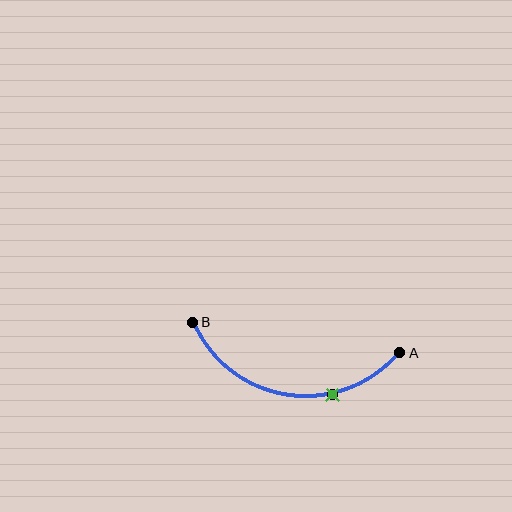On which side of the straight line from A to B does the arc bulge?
The arc bulges below the straight line connecting A and B.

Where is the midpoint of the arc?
The arc midpoint is the point on the curve farthest from the straight line joining A and B. It sits below that line.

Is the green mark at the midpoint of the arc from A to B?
No. The green mark lies on the arc but is closer to endpoint A. The arc midpoint would be at the point on the curve equidistant along the arc from both A and B.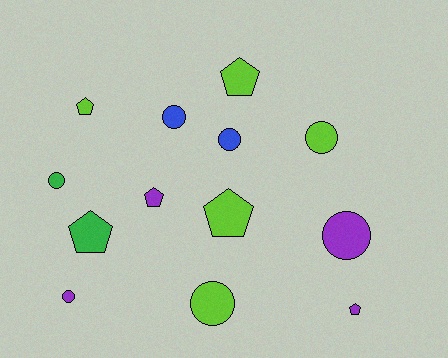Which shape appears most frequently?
Circle, with 7 objects.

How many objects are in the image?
There are 13 objects.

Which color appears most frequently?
Lime, with 5 objects.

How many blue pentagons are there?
There are no blue pentagons.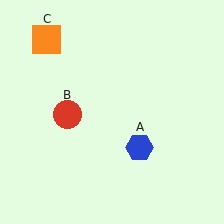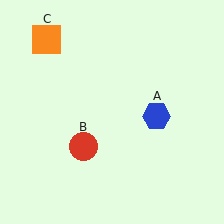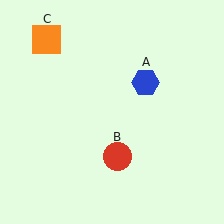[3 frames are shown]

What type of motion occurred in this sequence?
The blue hexagon (object A), red circle (object B) rotated counterclockwise around the center of the scene.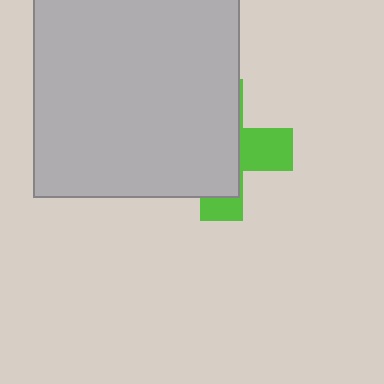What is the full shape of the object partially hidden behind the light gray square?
The partially hidden object is a lime cross.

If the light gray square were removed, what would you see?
You would see the complete lime cross.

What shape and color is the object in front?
The object in front is a light gray square.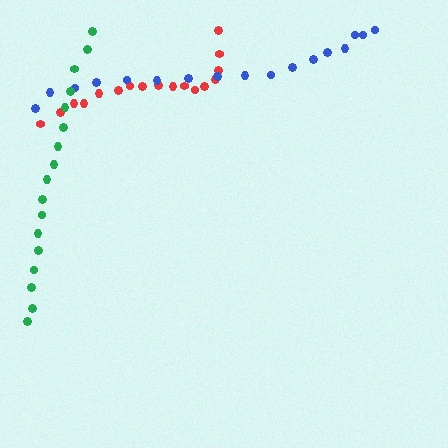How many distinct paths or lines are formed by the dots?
There are 3 distinct paths.